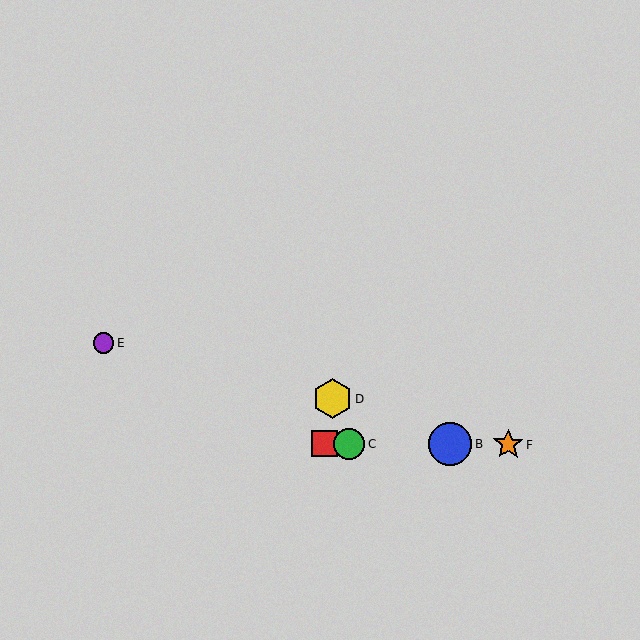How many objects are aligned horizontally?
4 objects (A, B, C, F) are aligned horizontally.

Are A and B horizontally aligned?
Yes, both are at y≈444.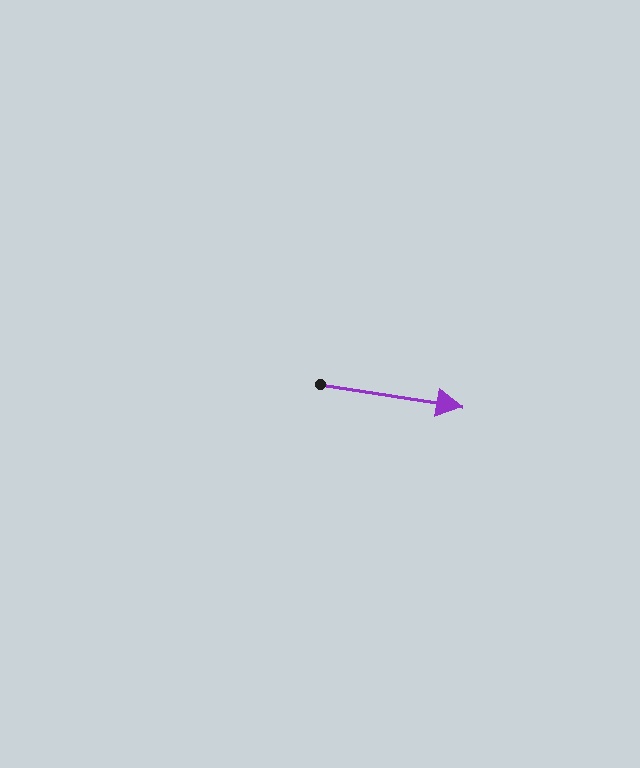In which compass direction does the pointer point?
East.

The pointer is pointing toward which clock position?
Roughly 3 o'clock.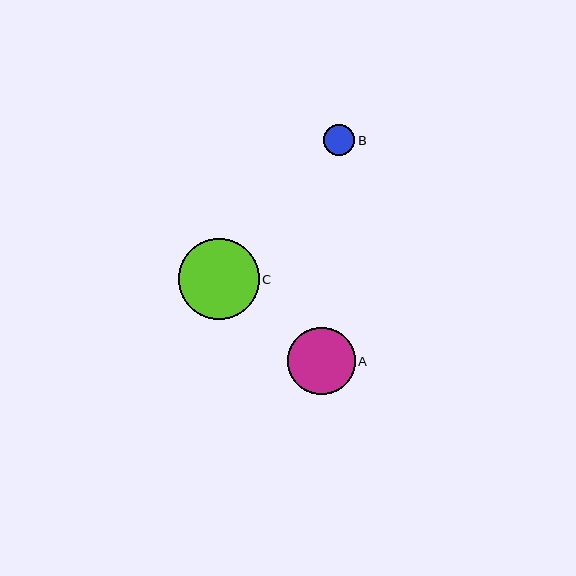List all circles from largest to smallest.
From largest to smallest: C, A, B.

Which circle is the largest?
Circle C is the largest with a size of approximately 81 pixels.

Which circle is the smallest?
Circle B is the smallest with a size of approximately 32 pixels.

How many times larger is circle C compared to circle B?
Circle C is approximately 2.5 times the size of circle B.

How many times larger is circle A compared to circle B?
Circle A is approximately 2.1 times the size of circle B.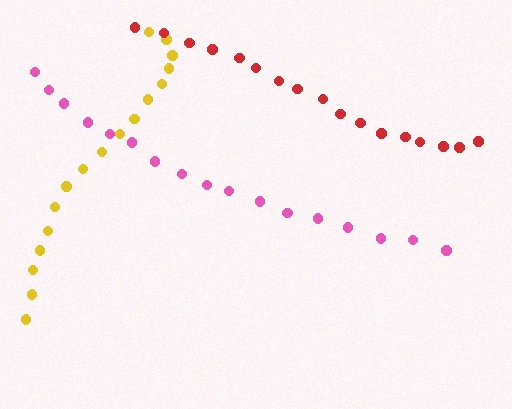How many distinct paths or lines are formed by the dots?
There are 3 distinct paths.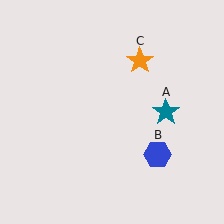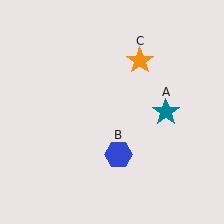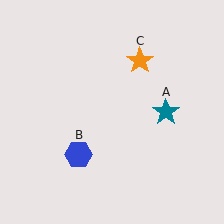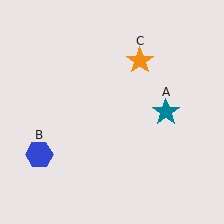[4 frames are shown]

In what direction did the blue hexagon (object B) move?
The blue hexagon (object B) moved left.